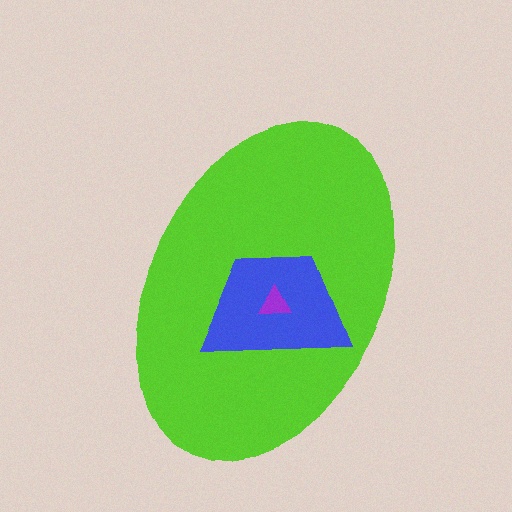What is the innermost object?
The purple triangle.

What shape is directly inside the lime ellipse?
The blue trapezoid.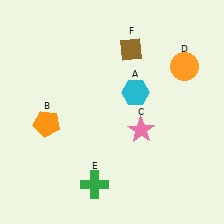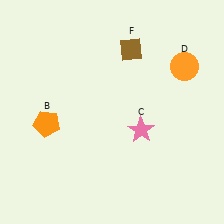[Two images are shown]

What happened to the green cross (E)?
The green cross (E) was removed in Image 2. It was in the bottom-left area of Image 1.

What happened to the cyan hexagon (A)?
The cyan hexagon (A) was removed in Image 2. It was in the top-right area of Image 1.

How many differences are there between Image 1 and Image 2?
There are 2 differences between the two images.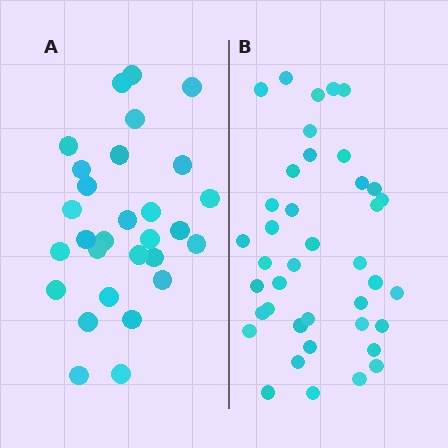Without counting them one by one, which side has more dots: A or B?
Region B (the right region) has more dots.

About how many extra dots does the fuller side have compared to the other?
Region B has roughly 12 or so more dots than region A.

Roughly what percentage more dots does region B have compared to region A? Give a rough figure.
About 40% more.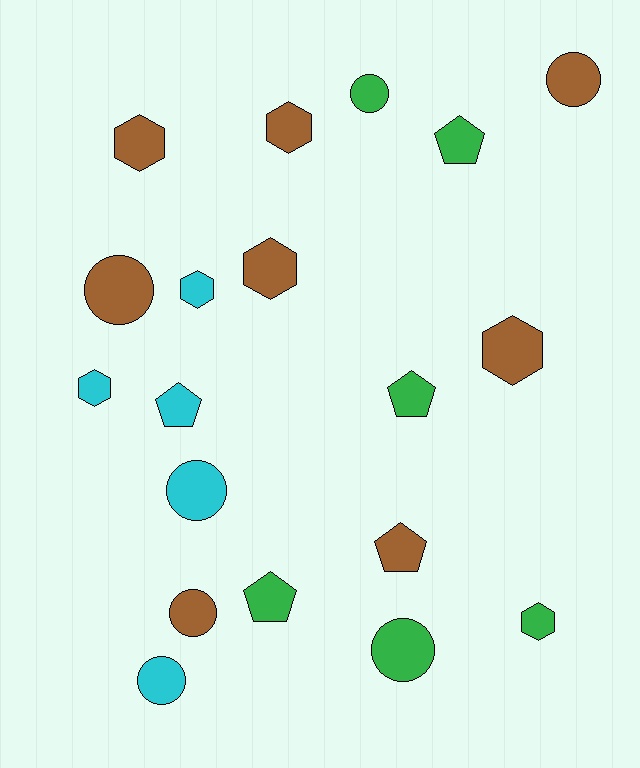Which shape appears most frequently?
Hexagon, with 7 objects.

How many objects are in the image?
There are 19 objects.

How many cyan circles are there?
There are 2 cyan circles.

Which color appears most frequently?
Brown, with 8 objects.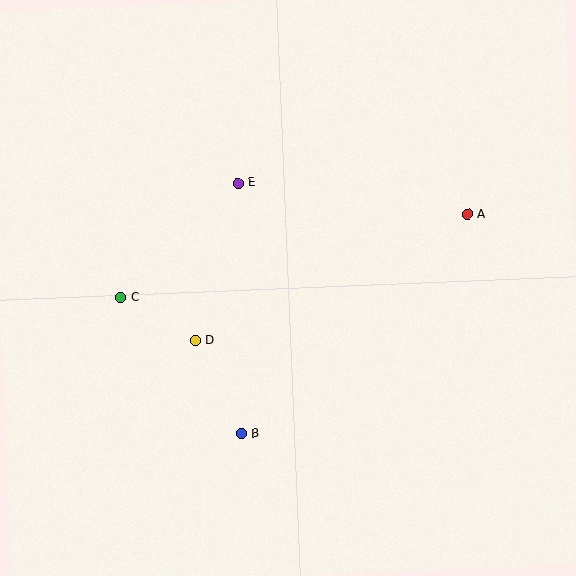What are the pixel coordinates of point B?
Point B is at (241, 434).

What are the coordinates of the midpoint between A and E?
The midpoint between A and E is at (353, 199).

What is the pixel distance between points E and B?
The distance between E and B is 250 pixels.